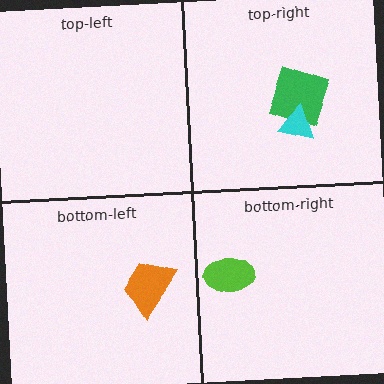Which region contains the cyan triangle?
The top-right region.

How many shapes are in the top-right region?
2.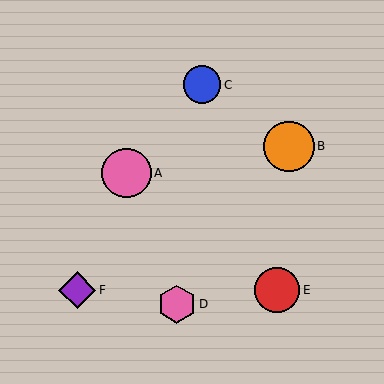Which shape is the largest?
The orange circle (labeled B) is the largest.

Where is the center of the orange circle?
The center of the orange circle is at (289, 146).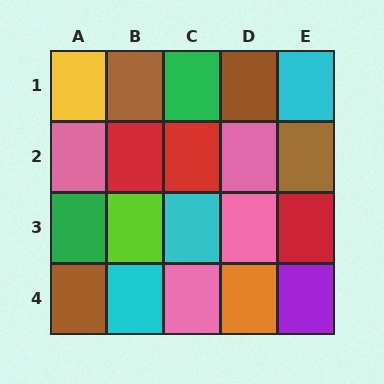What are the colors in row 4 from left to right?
Brown, cyan, pink, orange, purple.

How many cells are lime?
1 cell is lime.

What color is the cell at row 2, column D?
Pink.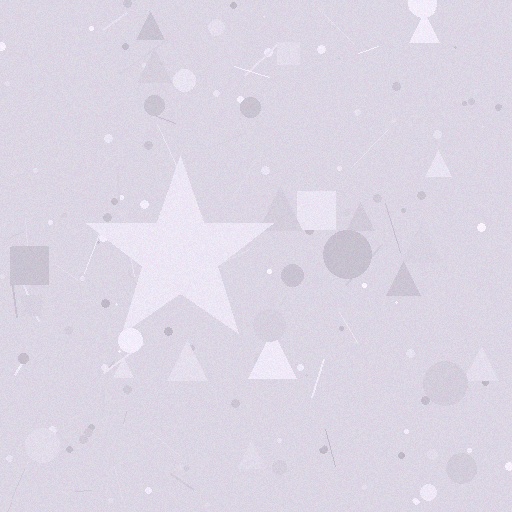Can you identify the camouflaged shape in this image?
The camouflaged shape is a star.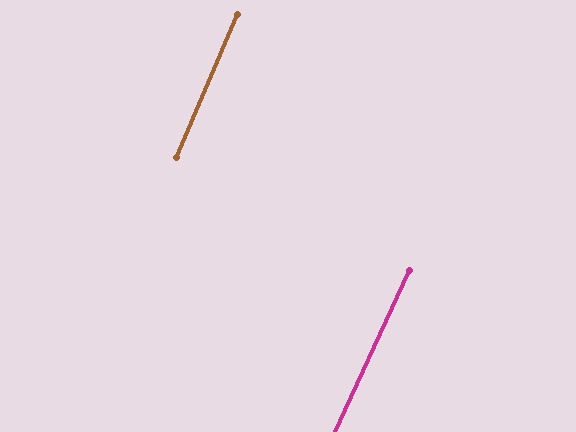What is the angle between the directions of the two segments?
Approximately 2 degrees.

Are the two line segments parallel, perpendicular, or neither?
Parallel — their directions differ by only 1.5°.